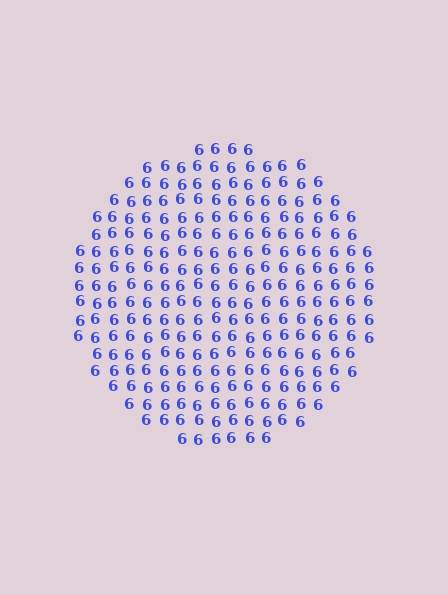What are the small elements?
The small elements are digit 6's.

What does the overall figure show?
The overall figure shows a circle.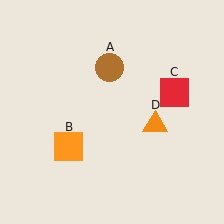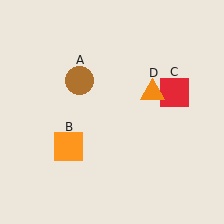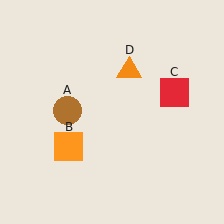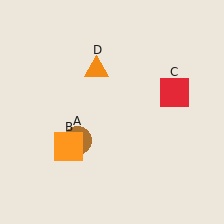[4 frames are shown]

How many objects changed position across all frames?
2 objects changed position: brown circle (object A), orange triangle (object D).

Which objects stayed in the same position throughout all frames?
Orange square (object B) and red square (object C) remained stationary.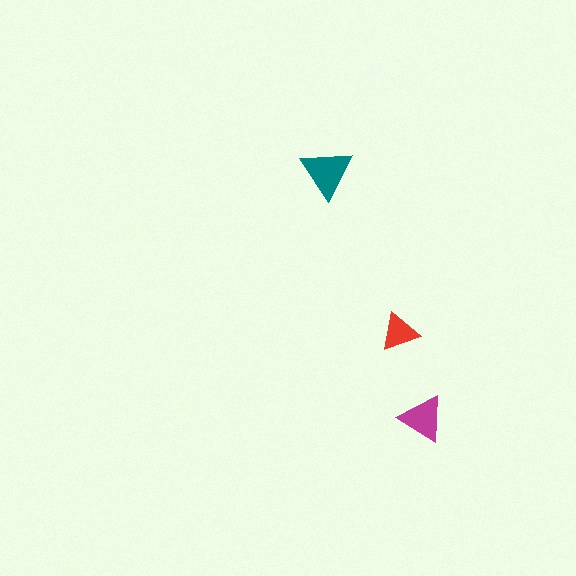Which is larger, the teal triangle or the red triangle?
The teal one.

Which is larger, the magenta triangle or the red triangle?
The magenta one.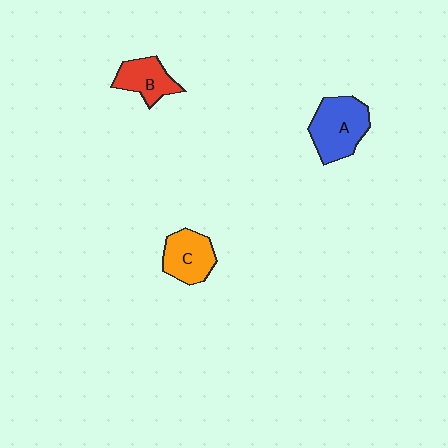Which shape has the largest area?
Shape A (blue).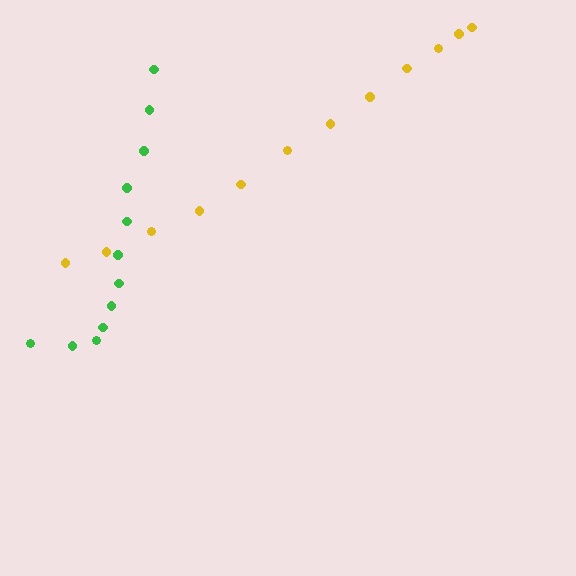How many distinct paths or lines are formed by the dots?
There are 2 distinct paths.